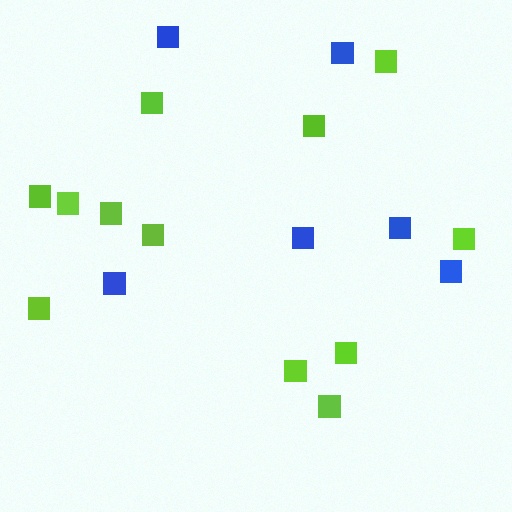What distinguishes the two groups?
There are 2 groups: one group of blue squares (6) and one group of lime squares (12).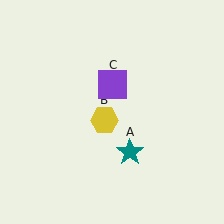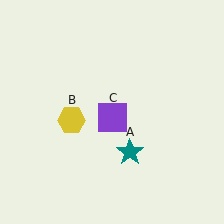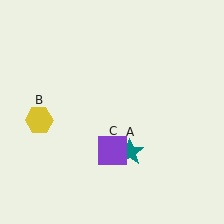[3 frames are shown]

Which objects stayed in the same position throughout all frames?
Teal star (object A) remained stationary.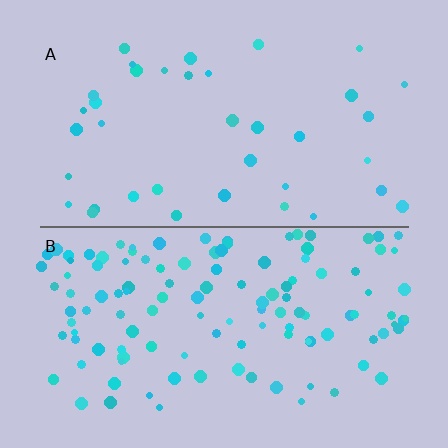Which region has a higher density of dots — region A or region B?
B (the bottom).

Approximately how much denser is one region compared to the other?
Approximately 3.3× — region B over region A.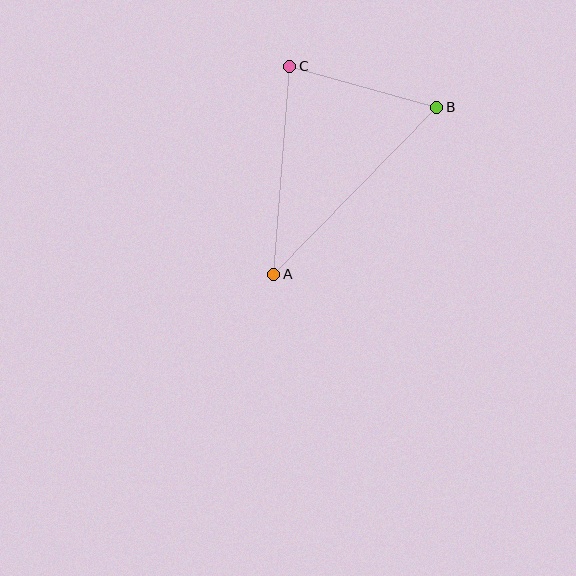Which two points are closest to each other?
Points B and C are closest to each other.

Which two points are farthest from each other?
Points A and B are farthest from each other.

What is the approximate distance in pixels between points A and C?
The distance between A and C is approximately 208 pixels.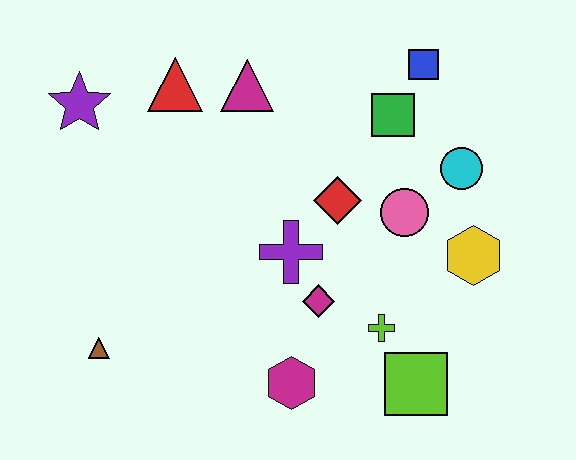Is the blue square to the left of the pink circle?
No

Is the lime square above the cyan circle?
No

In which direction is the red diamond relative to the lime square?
The red diamond is above the lime square.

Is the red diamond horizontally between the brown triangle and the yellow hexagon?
Yes